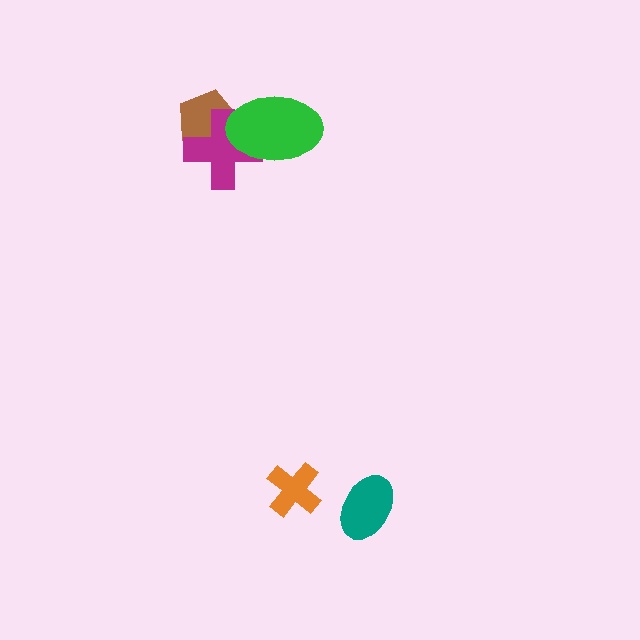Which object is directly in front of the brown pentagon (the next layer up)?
The magenta cross is directly in front of the brown pentagon.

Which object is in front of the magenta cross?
The green ellipse is in front of the magenta cross.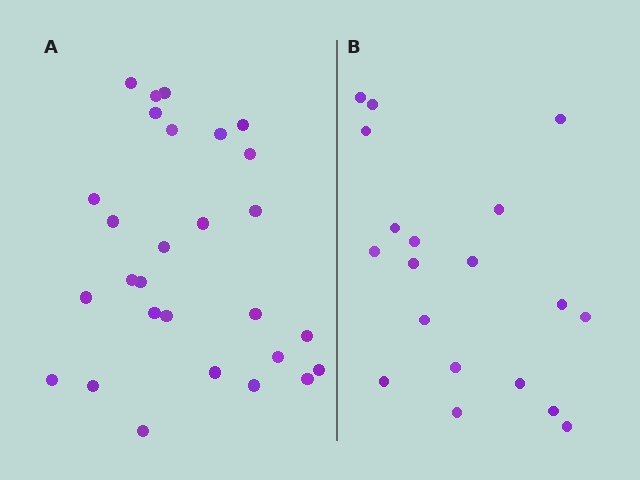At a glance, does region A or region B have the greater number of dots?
Region A (the left region) has more dots.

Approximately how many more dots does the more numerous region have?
Region A has roughly 8 or so more dots than region B.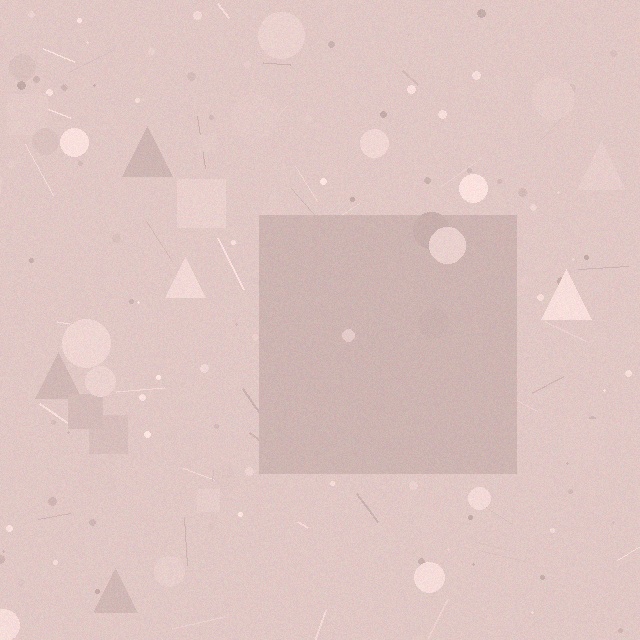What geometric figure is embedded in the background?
A square is embedded in the background.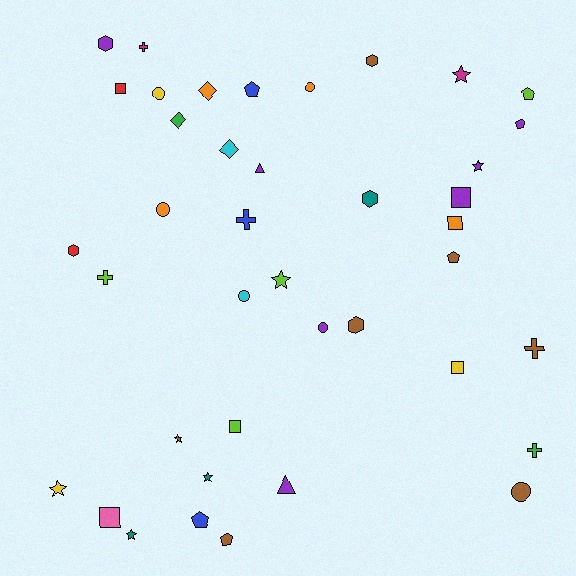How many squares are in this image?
There are 6 squares.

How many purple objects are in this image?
There are 7 purple objects.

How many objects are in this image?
There are 40 objects.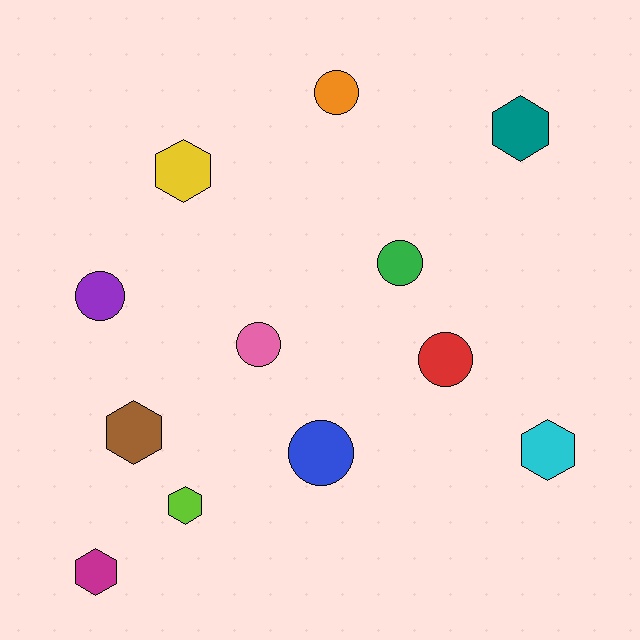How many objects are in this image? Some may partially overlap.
There are 12 objects.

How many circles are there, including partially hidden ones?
There are 6 circles.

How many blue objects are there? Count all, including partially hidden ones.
There is 1 blue object.